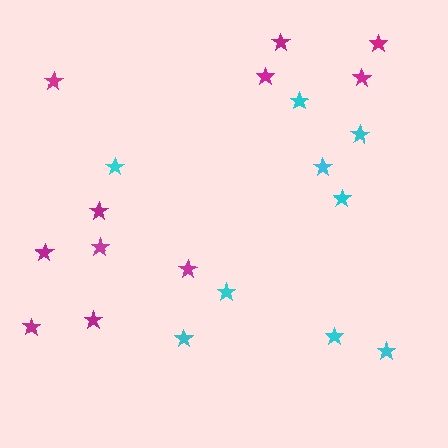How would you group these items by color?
There are 2 groups: one group of cyan stars (9) and one group of magenta stars (11).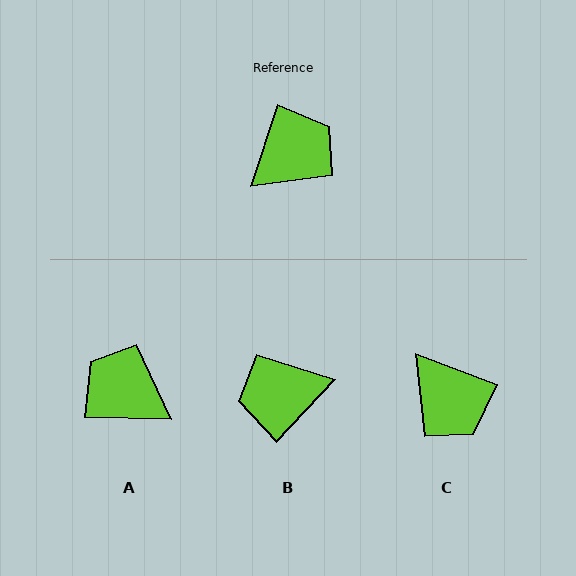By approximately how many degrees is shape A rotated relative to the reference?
Approximately 107 degrees counter-clockwise.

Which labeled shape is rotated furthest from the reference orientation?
B, about 155 degrees away.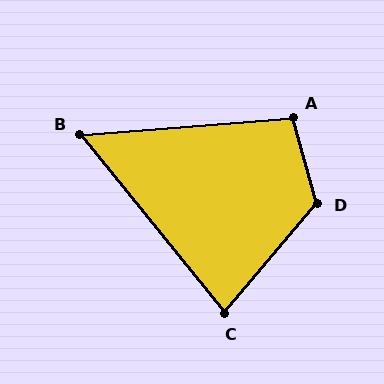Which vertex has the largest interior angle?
D, at approximately 124 degrees.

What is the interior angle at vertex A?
Approximately 101 degrees (obtuse).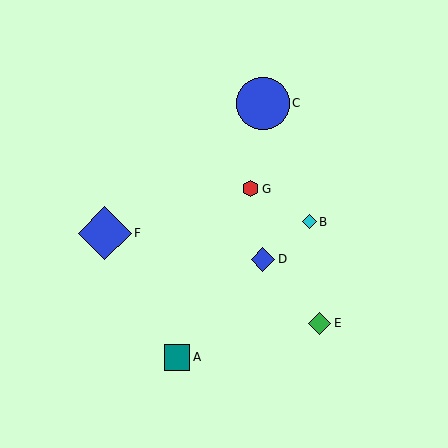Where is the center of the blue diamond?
The center of the blue diamond is at (263, 259).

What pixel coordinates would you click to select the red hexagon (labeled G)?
Click at (251, 189) to select the red hexagon G.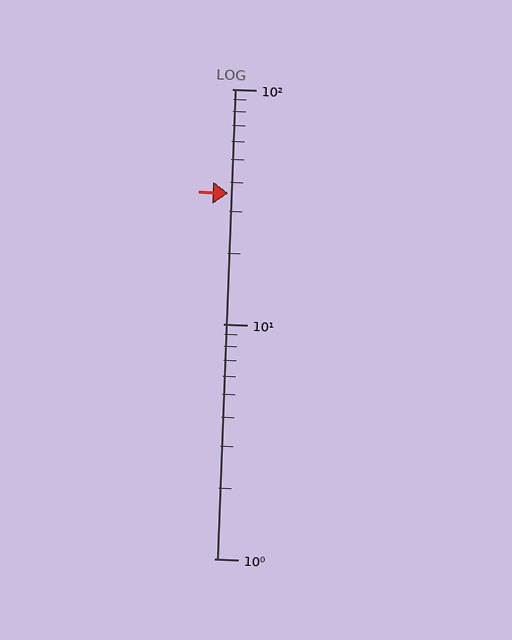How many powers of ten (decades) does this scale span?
The scale spans 2 decades, from 1 to 100.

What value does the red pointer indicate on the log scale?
The pointer indicates approximately 36.